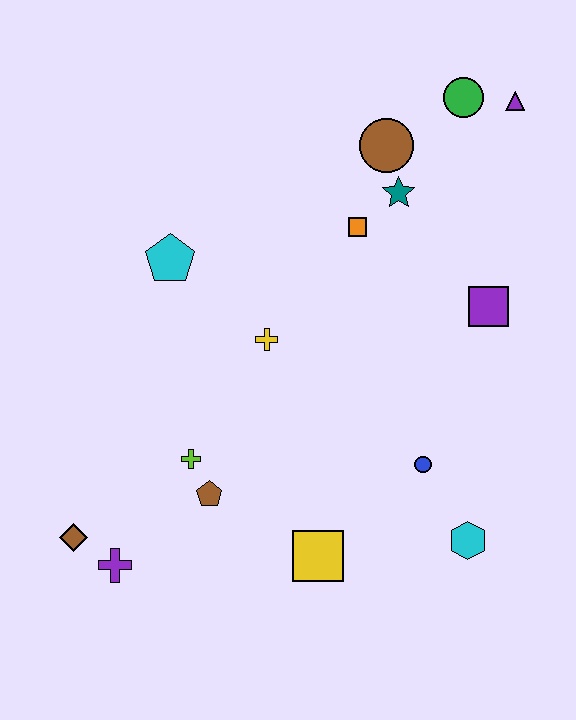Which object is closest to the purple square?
The teal star is closest to the purple square.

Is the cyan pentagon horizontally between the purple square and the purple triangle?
No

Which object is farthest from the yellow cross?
The purple triangle is farthest from the yellow cross.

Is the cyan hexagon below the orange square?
Yes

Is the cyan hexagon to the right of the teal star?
Yes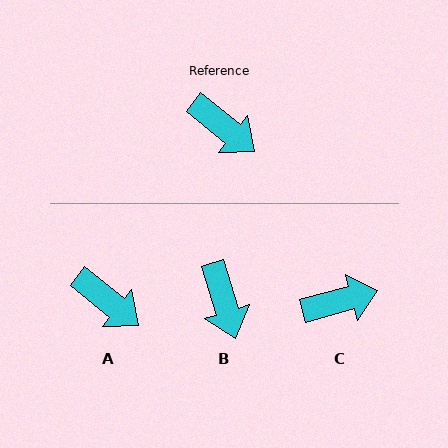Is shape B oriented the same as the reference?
No, it is off by about 34 degrees.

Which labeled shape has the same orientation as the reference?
A.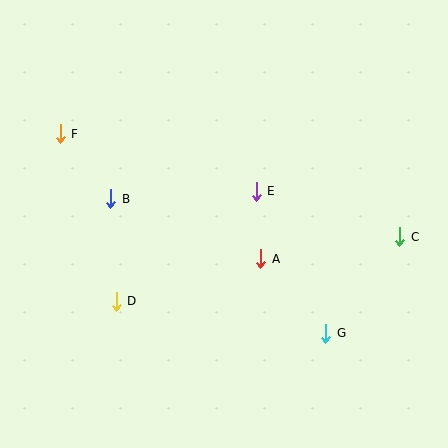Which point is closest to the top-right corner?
Point C is closest to the top-right corner.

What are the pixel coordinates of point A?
Point A is at (261, 259).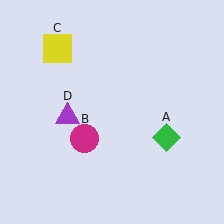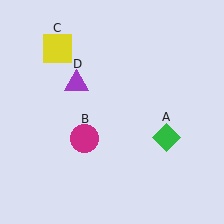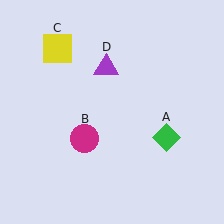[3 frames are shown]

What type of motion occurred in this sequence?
The purple triangle (object D) rotated clockwise around the center of the scene.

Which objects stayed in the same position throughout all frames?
Green diamond (object A) and magenta circle (object B) and yellow square (object C) remained stationary.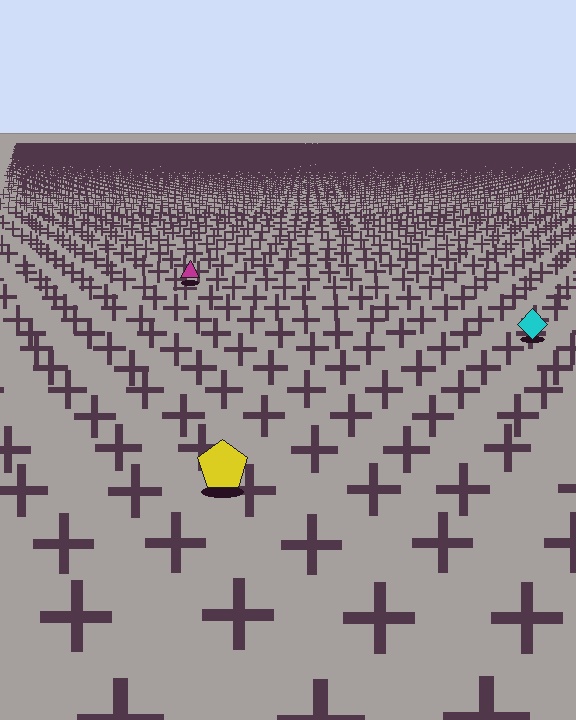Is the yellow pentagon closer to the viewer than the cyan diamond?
Yes. The yellow pentagon is closer — you can tell from the texture gradient: the ground texture is coarser near it.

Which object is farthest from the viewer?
The magenta triangle is farthest from the viewer. It appears smaller and the ground texture around it is denser.